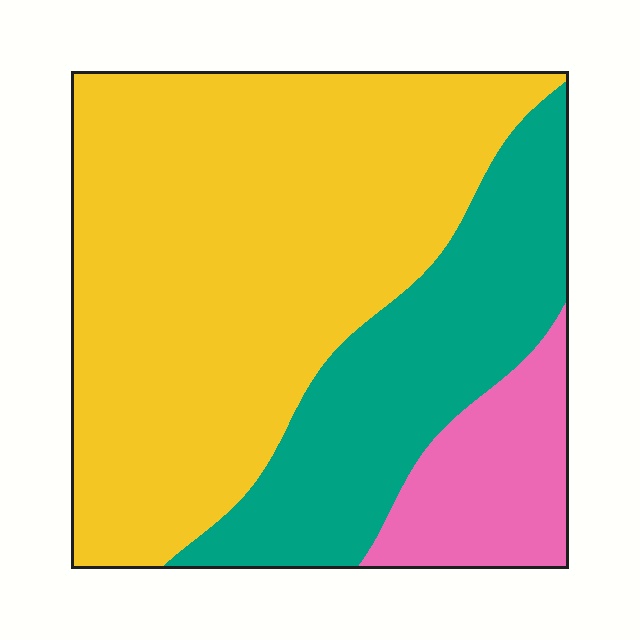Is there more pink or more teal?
Teal.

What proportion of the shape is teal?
Teal covers roughly 25% of the shape.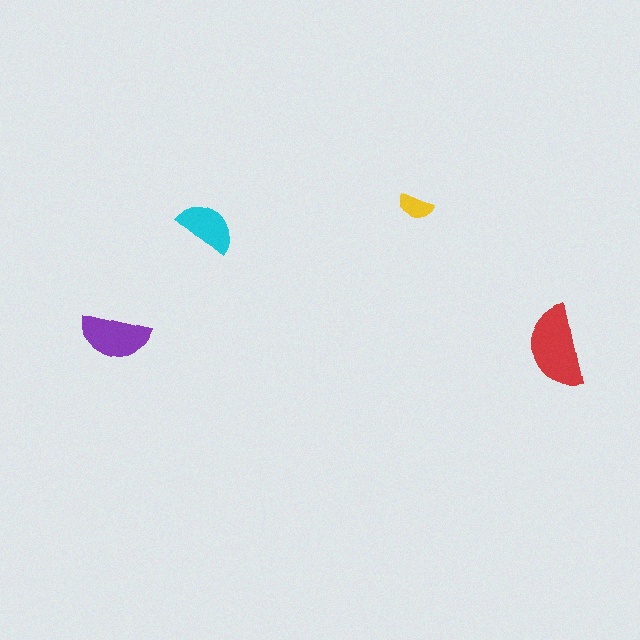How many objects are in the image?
There are 4 objects in the image.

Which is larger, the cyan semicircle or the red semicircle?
The red one.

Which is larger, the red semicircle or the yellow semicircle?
The red one.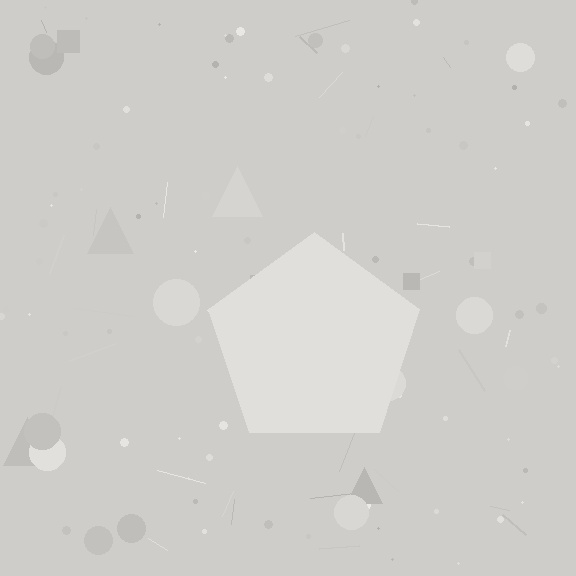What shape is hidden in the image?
A pentagon is hidden in the image.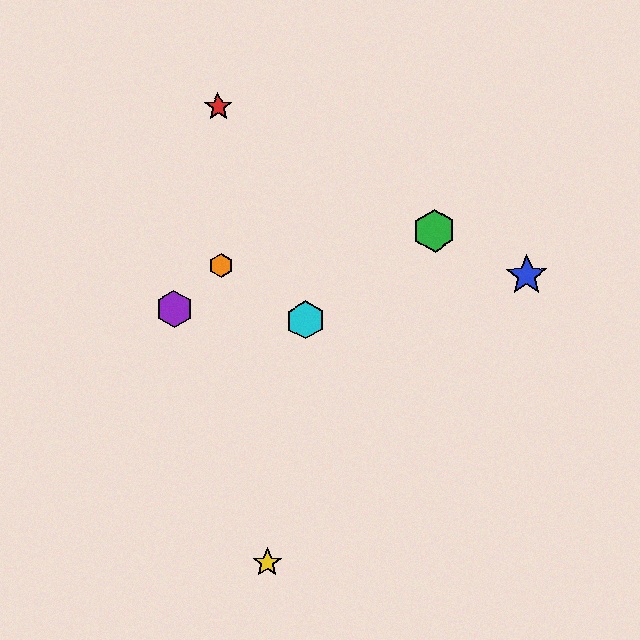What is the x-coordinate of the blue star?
The blue star is at x≈527.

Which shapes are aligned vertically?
The red star, the orange hexagon are aligned vertically.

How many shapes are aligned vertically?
2 shapes (the red star, the orange hexagon) are aligned vertically.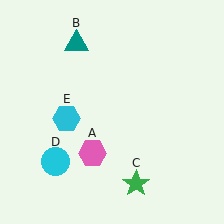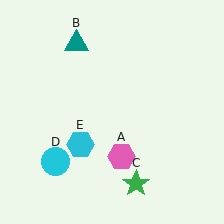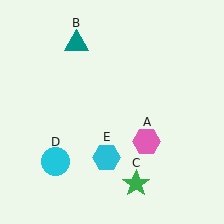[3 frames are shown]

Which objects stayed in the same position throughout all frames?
Teal triangle (object B) and green star (object C) and cyan circle (object D) remained stationary.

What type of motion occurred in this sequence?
The pink hexagon (object A), cyan hexagon (object E) rotated counterclockwise around the center of the scene.